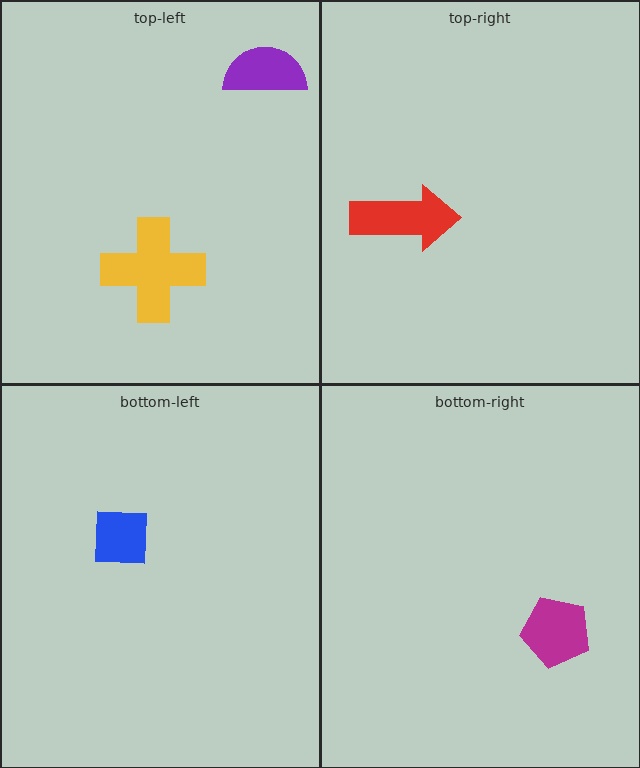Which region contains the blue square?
The bottom-left region.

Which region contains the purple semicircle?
The top-left region.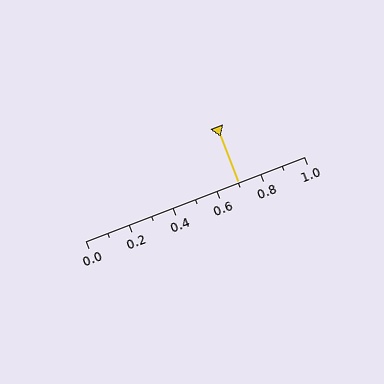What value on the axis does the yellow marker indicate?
The marker indicates approximately 0.7.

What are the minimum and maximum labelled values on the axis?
The axis runs from 0.0 to 1.0.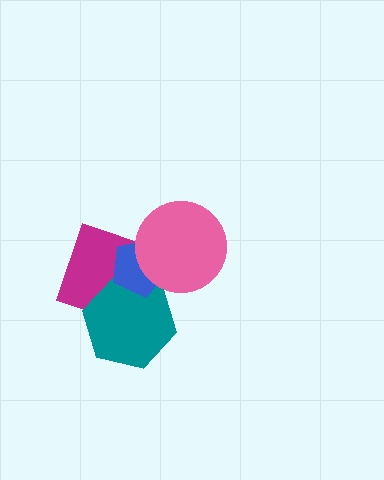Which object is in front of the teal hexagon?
The blue pentagon is in front of the teal hexagon.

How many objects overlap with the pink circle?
1 object overlaps with the pink circle.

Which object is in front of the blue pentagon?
The pink circle is in front of the blue pentagon.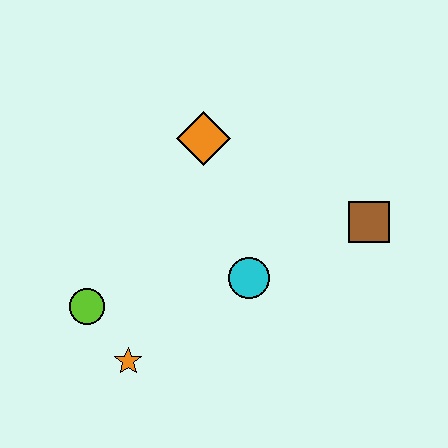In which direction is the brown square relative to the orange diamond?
The brown square is to the right of the orange diamond.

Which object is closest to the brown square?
The cyan circle is closest to the brown square.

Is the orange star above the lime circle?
No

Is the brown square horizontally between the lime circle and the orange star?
No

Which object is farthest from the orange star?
The brown square is farthest from the orange star.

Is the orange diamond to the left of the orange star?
No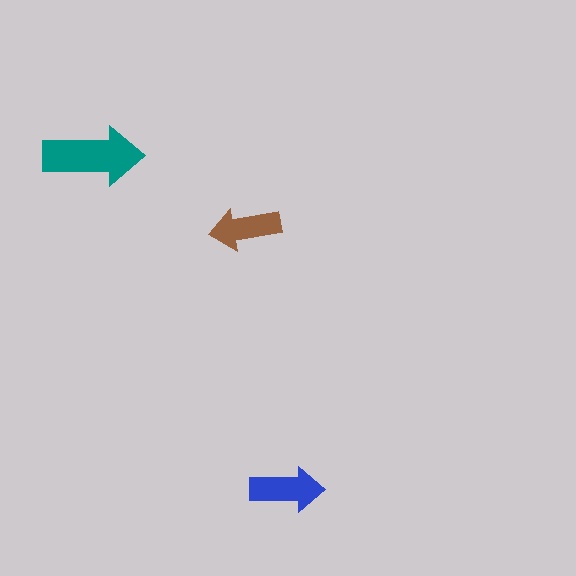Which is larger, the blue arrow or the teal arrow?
The teal one.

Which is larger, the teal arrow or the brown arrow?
The teal one.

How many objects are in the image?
There are 3 objects in the image.